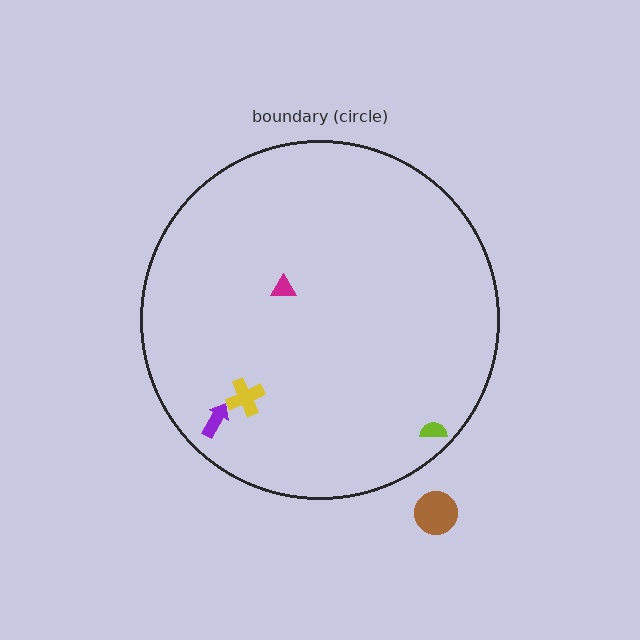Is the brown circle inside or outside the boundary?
Outside.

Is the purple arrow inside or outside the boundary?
Inside.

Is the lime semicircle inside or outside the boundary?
Inside.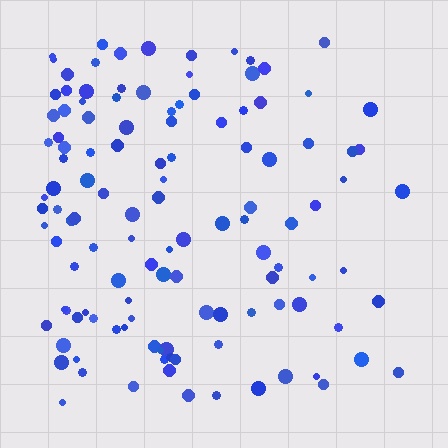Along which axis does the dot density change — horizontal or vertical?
Horizontal.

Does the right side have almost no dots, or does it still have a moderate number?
Still a moderate number, just noticeably fewer than the left.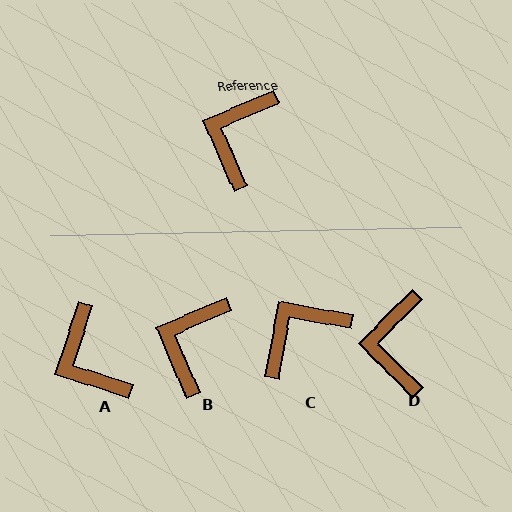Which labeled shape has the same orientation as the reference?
B.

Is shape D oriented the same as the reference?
No, it is off by about 21 degrees.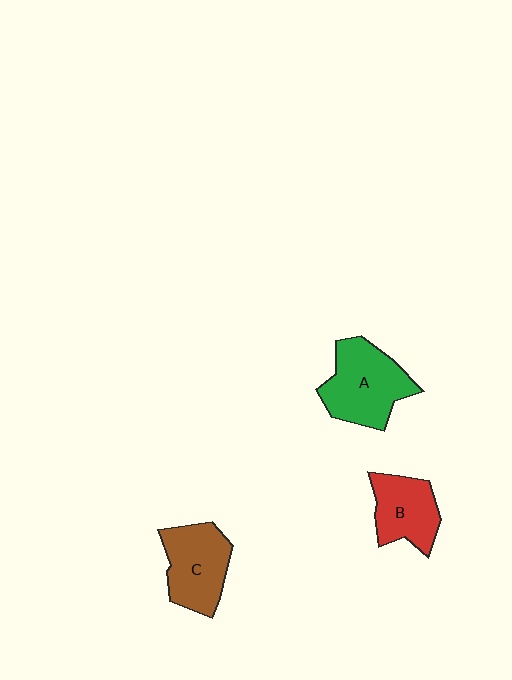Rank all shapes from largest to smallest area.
From largest to smallest: A (green), C (brown), B (red).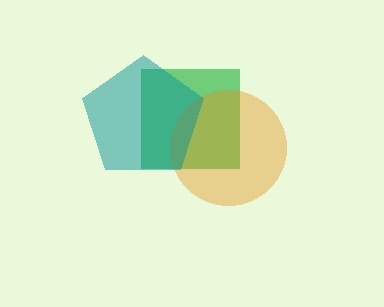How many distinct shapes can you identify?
There are 3 distinct shapes: a green square, an orange circle, a teal pentagon.